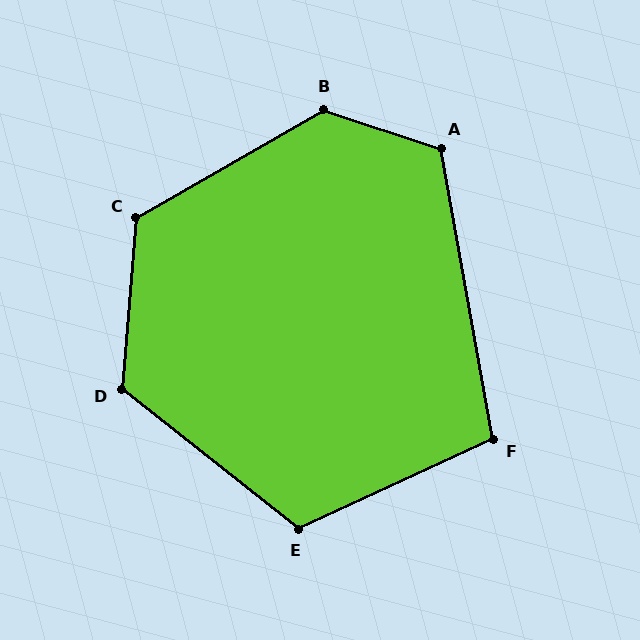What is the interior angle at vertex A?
Approximately 118 degrees (obtuse).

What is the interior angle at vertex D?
Approximately 123 degrees (obtuse).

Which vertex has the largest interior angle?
B, at approximately 132 degrees.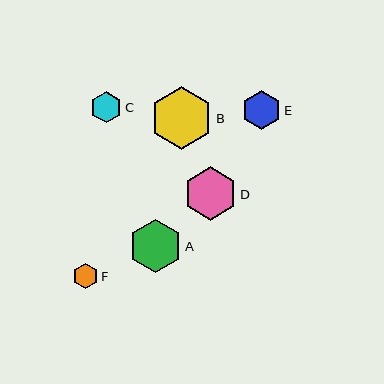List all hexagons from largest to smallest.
From largest to smallest: B, A, D, E, C, F.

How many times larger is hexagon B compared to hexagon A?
Hexagon B is approximately 1.2 times the size of hexagon A.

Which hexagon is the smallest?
Hexagon F is the smallest with a size of approximately 25 pixels.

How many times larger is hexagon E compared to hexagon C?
Hexagon E is approximately 1.3 times the size of hexagon C.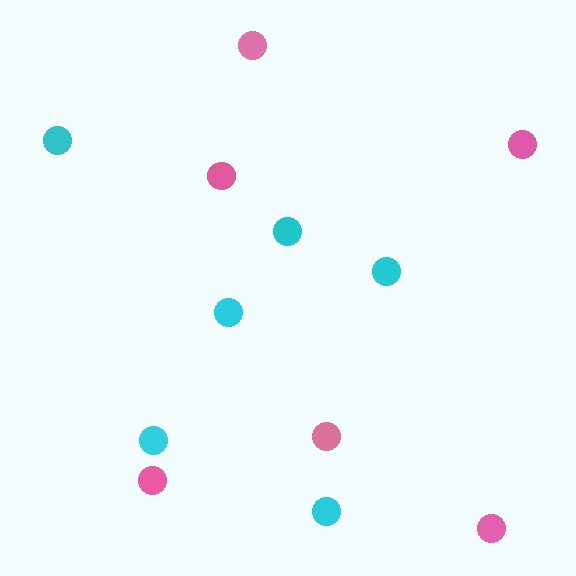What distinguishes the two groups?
There are 2 groups: one group of pink circles (6) and one group of cyan circles (6).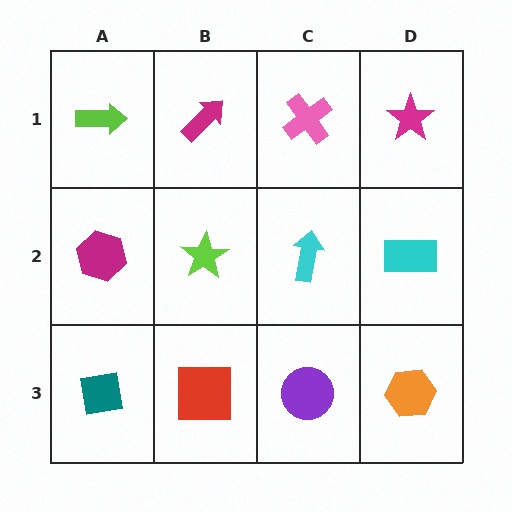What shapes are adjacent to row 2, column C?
A pink cross (row 1, column C), a purple circle (row 3, column C), a lime star (row 2, column B), a cyan rectangle (row 2, column D).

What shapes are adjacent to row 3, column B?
A lime star (row 2, column B), a teal square (row 3, column A), a purple circle (row 3, column C).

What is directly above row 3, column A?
A magenta hexagon.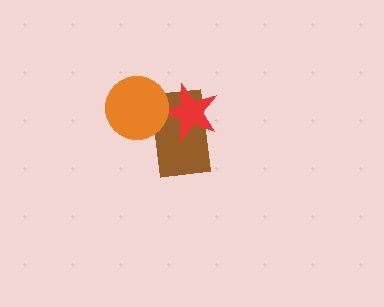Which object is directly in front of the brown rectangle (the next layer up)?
The red star is directly in front of the brown rectangle.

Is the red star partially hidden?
Yes, it is partially covered by another shape.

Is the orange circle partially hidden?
No, no other shape covers it.